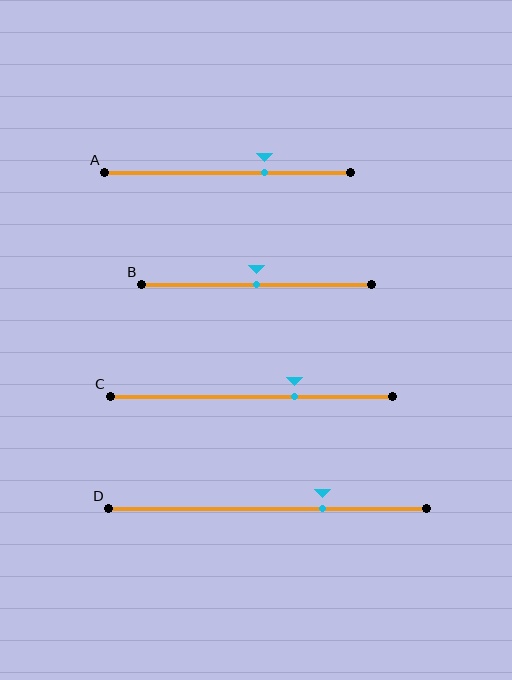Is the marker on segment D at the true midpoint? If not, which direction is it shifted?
No, the marker on segment D is shifted to the right by about 17% of the segment length.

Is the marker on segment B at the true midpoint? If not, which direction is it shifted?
Yes, the marker on segment B is at the true midpoint.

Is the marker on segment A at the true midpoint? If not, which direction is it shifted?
No, the marker on segment A is shifted to the right by about 15% of the segment length.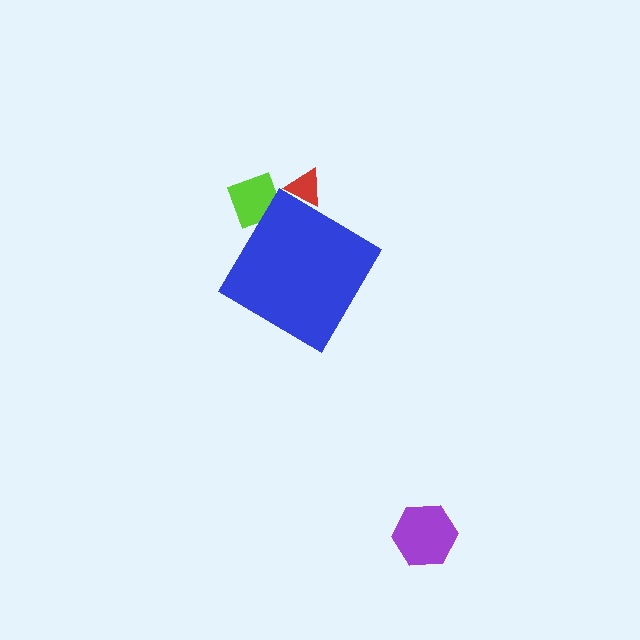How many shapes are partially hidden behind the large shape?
2 shapes are partially hidden.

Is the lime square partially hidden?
Yes, the lime square is partially hidden behind the blue diamond.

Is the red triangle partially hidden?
Yes, the red triangle is partially hidden behind the blue diamond.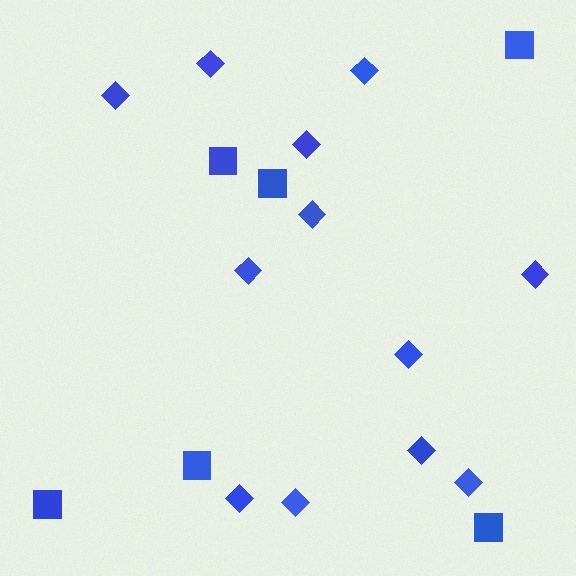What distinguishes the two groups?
There are 2 groups: one group of squares (6) and one group of diamonds (12).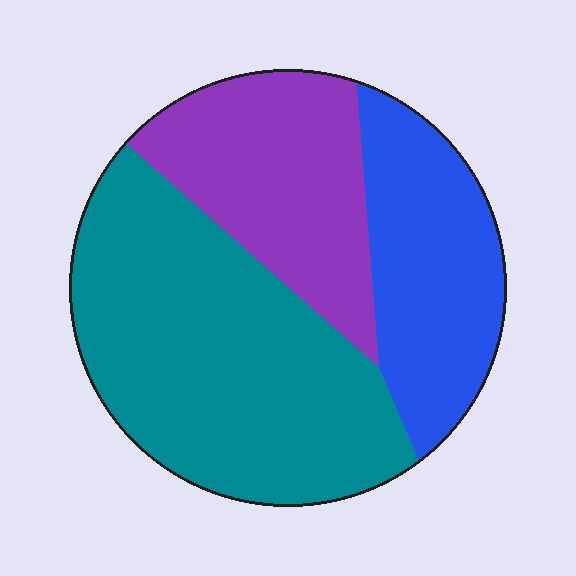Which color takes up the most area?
Teal, at roughly 50%.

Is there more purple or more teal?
Teal.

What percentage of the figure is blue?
Blue covers roughly 25% of the figure.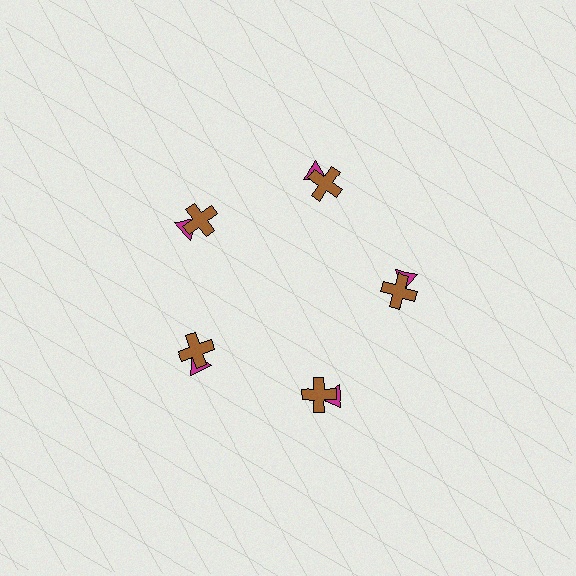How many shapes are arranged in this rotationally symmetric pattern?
There are 10 shapes, arranged in 5 groups of 2.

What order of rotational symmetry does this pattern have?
This pattern has 5-fold rotational symmetry.